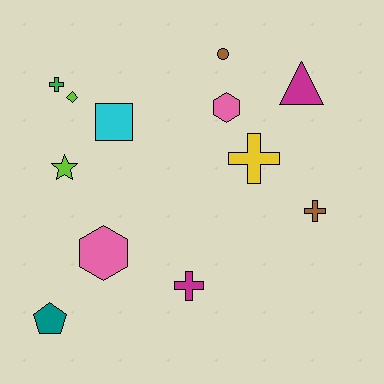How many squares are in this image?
There is 1 square.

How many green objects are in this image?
There is 1 green object.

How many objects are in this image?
There are 12 objects.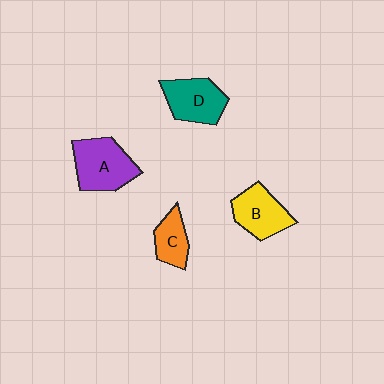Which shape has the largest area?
Shape A (purple).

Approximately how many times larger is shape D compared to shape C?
Approximately 1.5 times.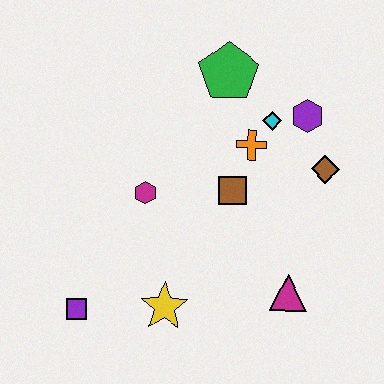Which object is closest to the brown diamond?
The purple hexagon is closest to the brown diamond.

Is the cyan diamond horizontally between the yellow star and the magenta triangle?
Yes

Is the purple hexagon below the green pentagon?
Yes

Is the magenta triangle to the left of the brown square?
No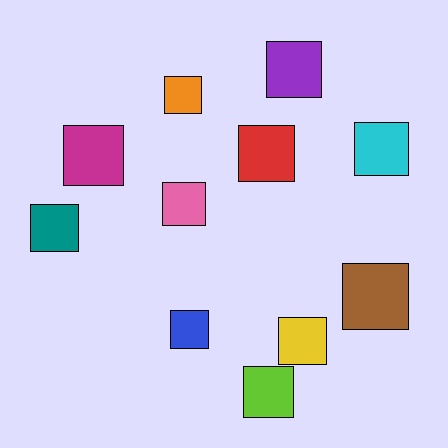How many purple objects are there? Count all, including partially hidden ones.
There is 1 purple object.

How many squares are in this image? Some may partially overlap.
There are 11 squares.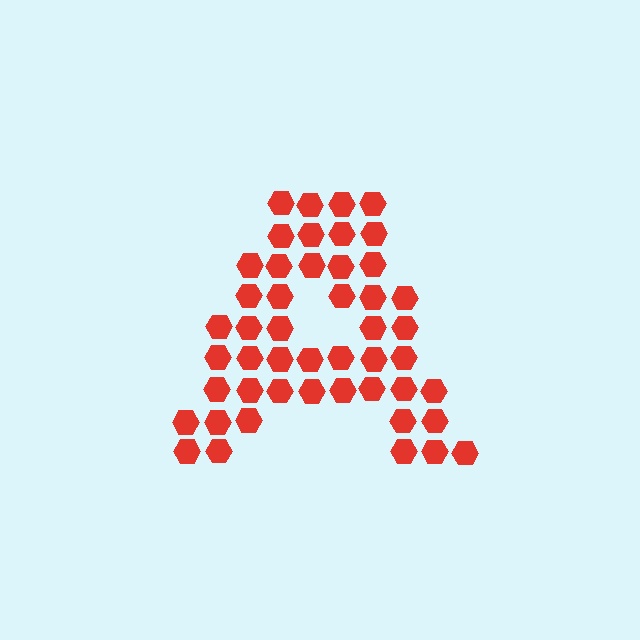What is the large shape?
The large shape is the letter A.